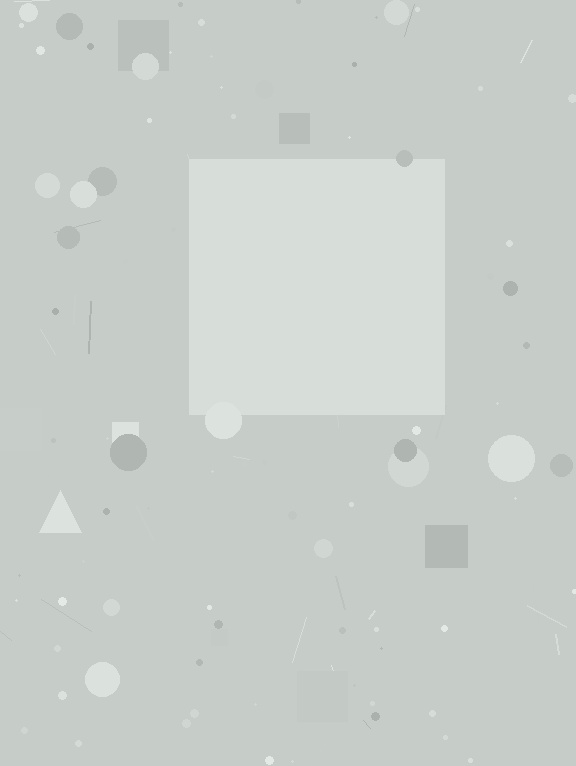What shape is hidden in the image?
A square is hidden in the image.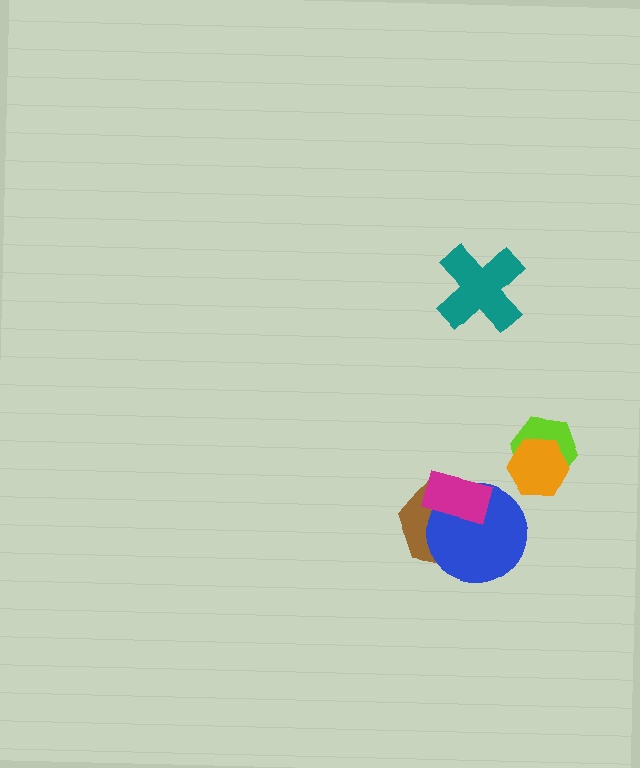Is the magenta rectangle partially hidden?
No, no other shape covers it.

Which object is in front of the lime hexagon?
The orange hexagon is in front of the lime hexagon.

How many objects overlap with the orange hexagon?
1 object overlaps with the orange hexagon.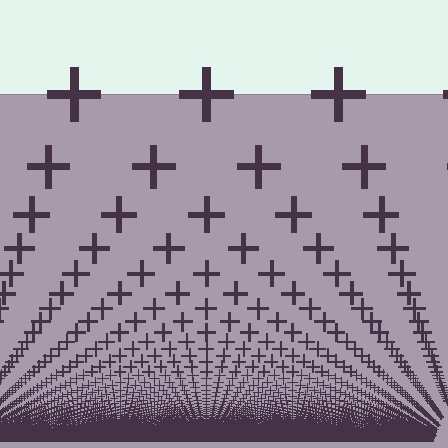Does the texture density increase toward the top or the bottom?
Density increases toward the bottom.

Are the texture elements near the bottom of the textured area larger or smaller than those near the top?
Smaller. The gradient is inverted — elements near the bottom are smaller and denser.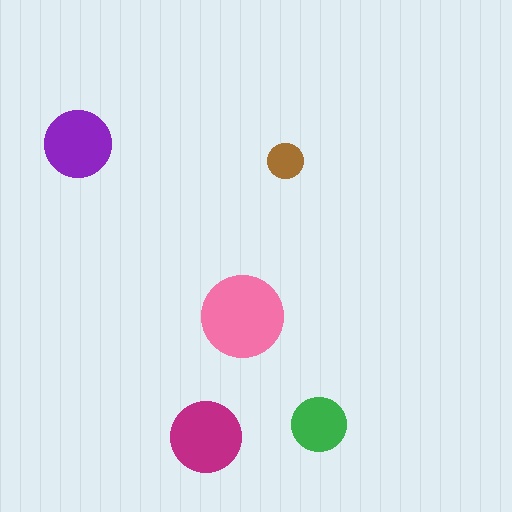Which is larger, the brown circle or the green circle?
The green one.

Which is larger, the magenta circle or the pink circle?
The pink one.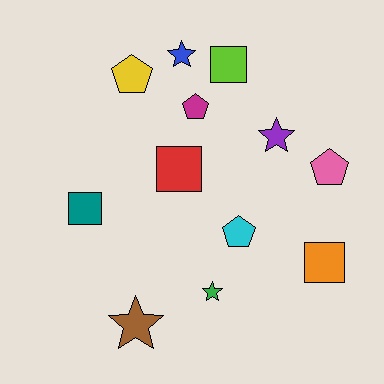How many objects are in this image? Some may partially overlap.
There are 12 objects.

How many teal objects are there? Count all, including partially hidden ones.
There is 1 teal object.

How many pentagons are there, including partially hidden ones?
There are 4 pentagons.